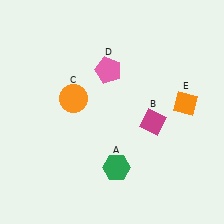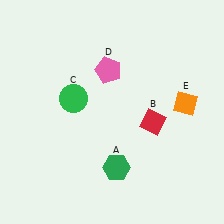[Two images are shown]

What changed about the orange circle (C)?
In Image 1, C is orange. In Image 2, it changed to green.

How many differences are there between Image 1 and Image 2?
There are 2 differences between the two images.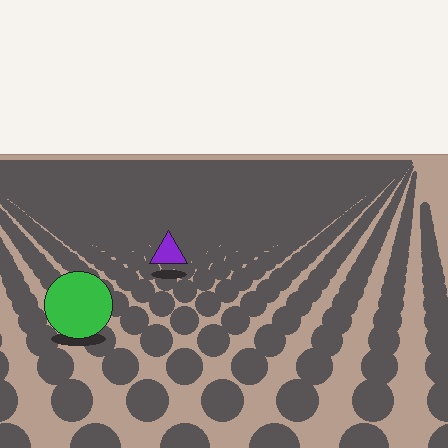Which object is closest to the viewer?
The green circle is closest. The texture marks near it are larger and more spread out.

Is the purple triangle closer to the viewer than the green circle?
No. The green circle is closer — you can tell from the texture gradient: the ground texture is coarser near it.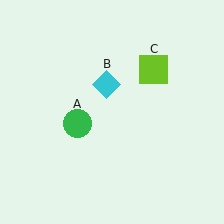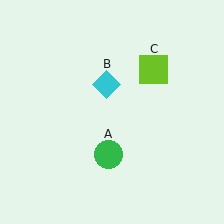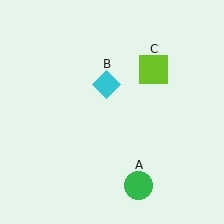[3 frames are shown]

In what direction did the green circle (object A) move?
The green circle (object A) moved down and to the right.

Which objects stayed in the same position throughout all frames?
Cyan diamond (object B) and lime square (object C) remained stationary.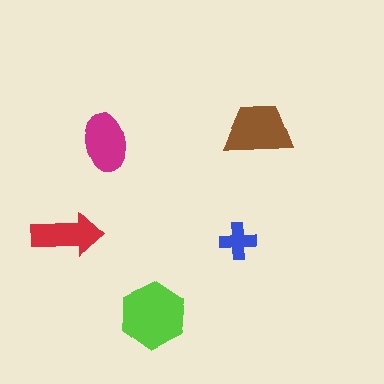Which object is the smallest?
The blue cross.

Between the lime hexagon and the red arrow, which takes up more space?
The lime hexagon.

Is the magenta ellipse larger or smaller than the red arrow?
Larger.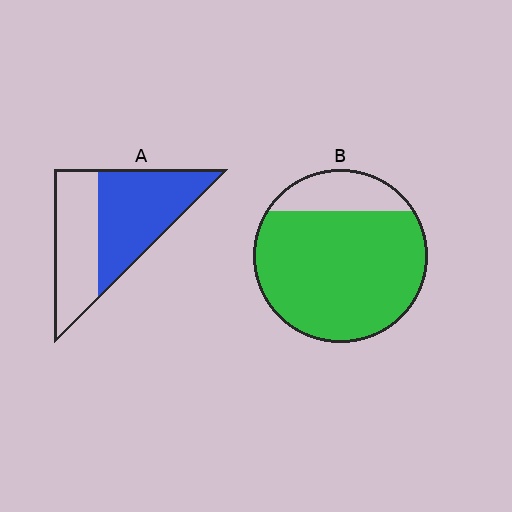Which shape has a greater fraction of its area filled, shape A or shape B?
Shape B.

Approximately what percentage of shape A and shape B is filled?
A is approximately 55% and B is approximately 80%.